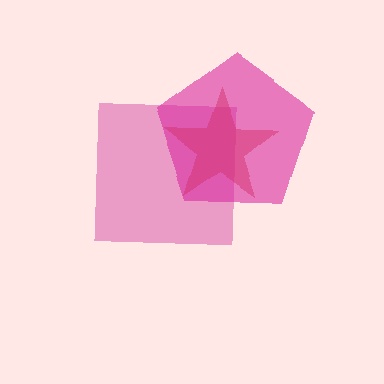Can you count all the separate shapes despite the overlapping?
Yes, there are 3 separate shapes.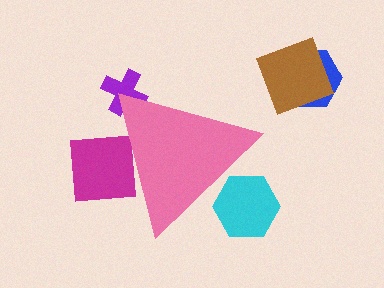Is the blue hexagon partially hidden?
No, the blue hexagon is fully visible.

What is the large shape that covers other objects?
A pink triangle.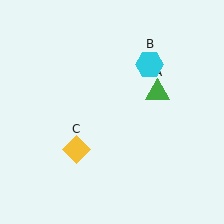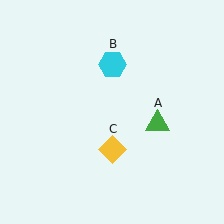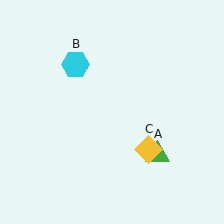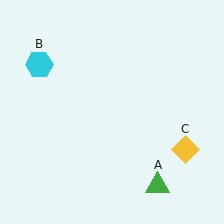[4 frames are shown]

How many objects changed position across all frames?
3 objects changed position: green triangle (object A), cyan hexagon (object B), yellow diamond (object C).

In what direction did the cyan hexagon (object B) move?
The cyan hexagon (object B) moved left.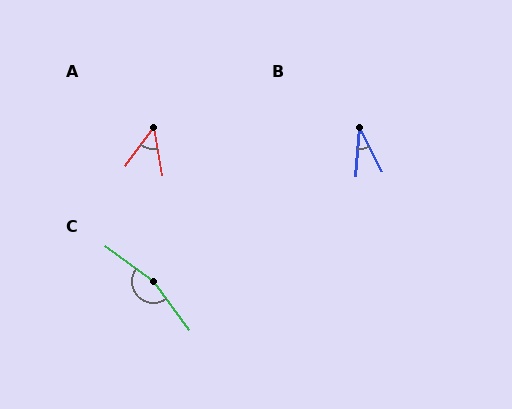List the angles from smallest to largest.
B (30°), A (46°), C (163°).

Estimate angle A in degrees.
Approximately 46 degrees.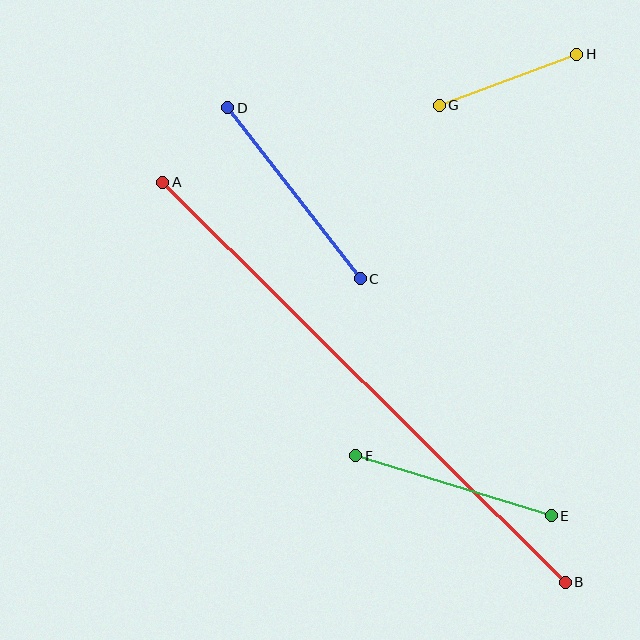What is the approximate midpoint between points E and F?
The midpoint is at approximately (454, 486) pixels.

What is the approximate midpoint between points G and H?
The midpoint is at approximately (508, 80) pixels.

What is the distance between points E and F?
The distance is approximately 204 pixels.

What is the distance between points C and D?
The distance is approximately 216 pixels.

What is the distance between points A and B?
The distance is approximately 568 pixels.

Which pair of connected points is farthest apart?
Points A and B are farthest apart.